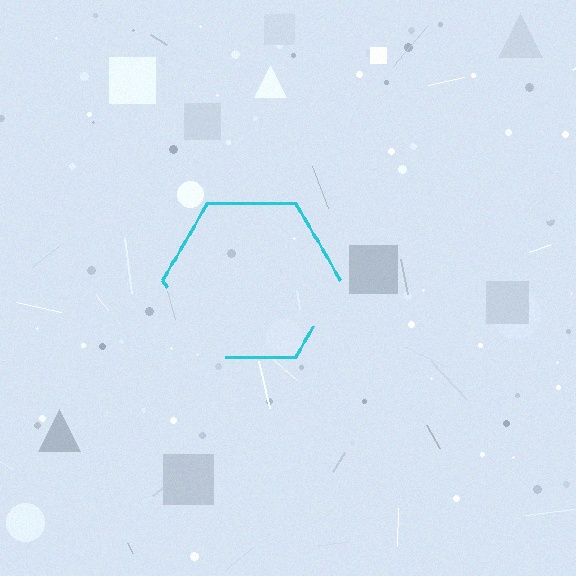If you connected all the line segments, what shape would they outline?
They would outline a hexagon.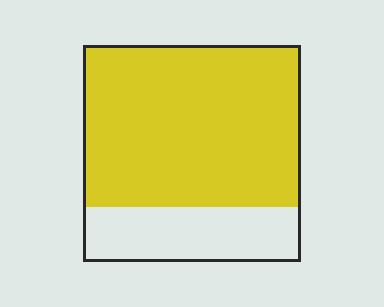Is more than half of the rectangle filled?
Yes.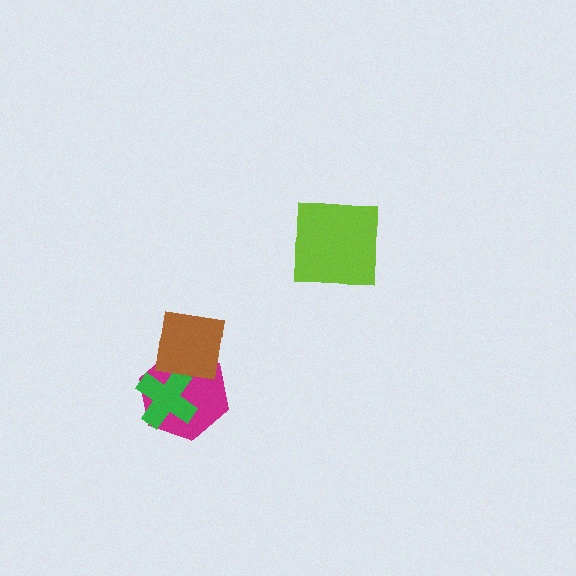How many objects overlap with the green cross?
2 objects overlap with the green cross.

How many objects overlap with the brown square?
2 objects overlap with the brown square.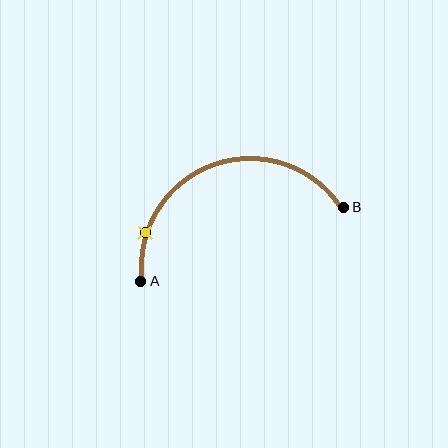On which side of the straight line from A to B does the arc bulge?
The arc bulges above the straight line connecting A and B.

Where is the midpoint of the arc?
The arc midpoint is the point on the curve farthest from the straight line joining A and B. It sits above that line.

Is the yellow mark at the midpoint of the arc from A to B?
No. The yellow mark lies on the arc but is closer to endpoint A. The arc midpoint would be at the point on the curve equidistant along the arc from both A and B.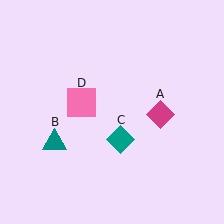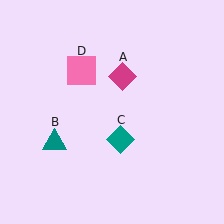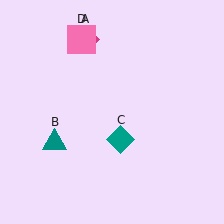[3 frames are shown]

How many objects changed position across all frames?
2 objects changed position: magenta diamond (object A), pink square (object D).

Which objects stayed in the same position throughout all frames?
Teal triangle (object B) and teal diamond (object C) remained stationary.